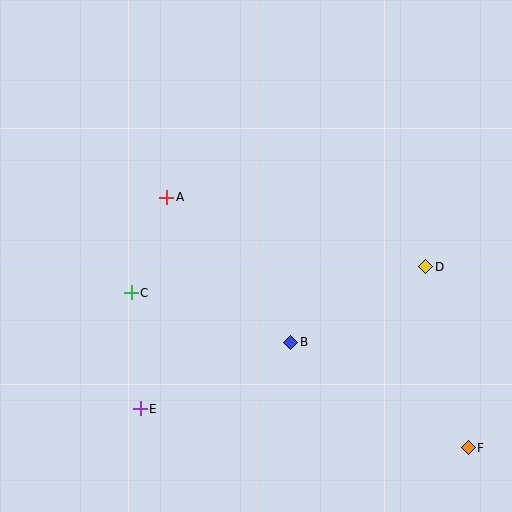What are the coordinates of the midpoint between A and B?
The midpoint between A and B is at (229, 270).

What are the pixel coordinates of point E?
Point E is at (140, 409).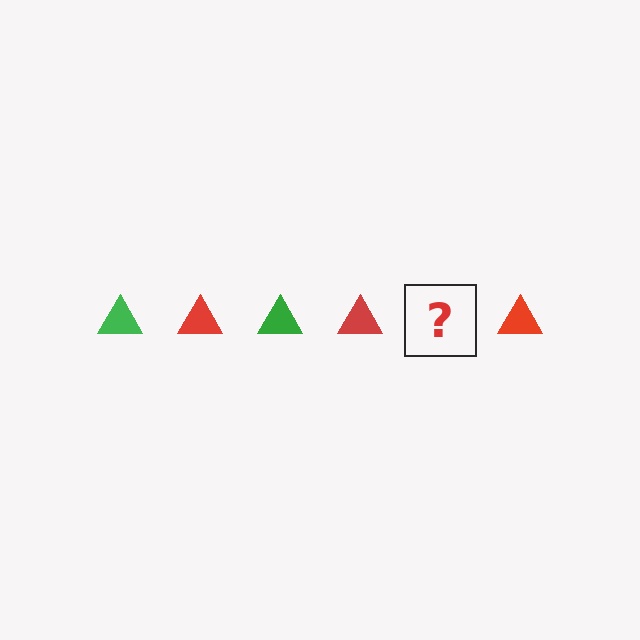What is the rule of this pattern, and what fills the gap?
The rule is that the pattern cycles through green, red triangles. The gap should be filled with a green triangle.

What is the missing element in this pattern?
The missing element is a green triangle.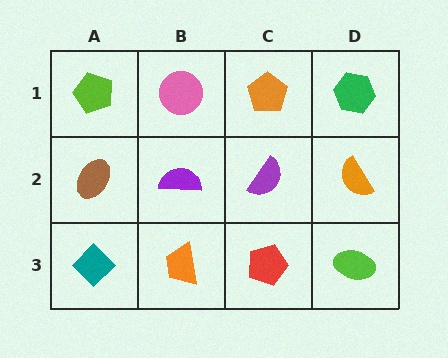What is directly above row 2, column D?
A green hexagon.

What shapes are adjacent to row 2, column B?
A pink circle (row 1, column B), an orange trapezoid (row 3, column B), a brown ellipse (row 2, column A), a purple semicircle (row 2, column C).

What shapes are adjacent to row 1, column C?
A purple semicircle (row 2, column C), a pink circle (row 1, column B), a green hexagon (row 1, column D).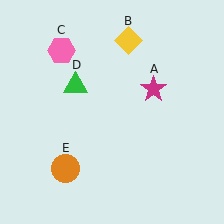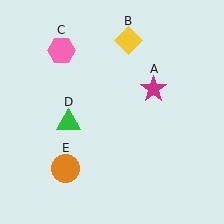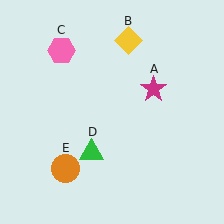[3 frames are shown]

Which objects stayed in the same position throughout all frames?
Magenta star (object A) and yellow diamond (object B) and pink hexagon (object C) and orange circle (object E) remained stationary.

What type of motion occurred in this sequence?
The green triangle (object D) rotated counterclockwise around the center of the scene.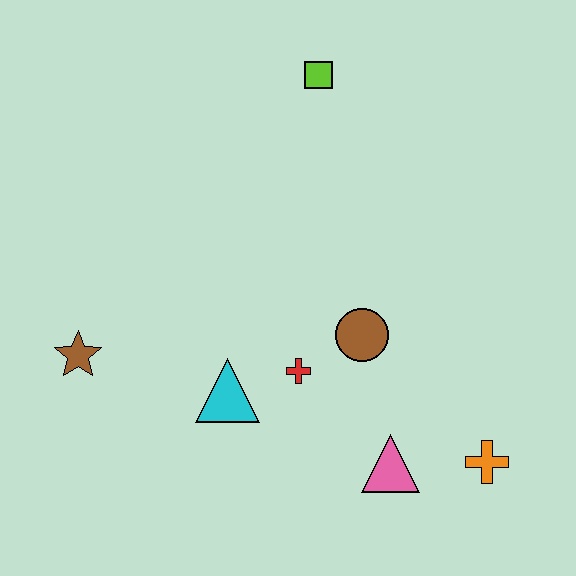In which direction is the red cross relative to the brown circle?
The red cross is to the left of the brown circle.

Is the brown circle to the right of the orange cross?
No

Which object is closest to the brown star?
The cyan triangle is closest to the brown star.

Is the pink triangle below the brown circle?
Yes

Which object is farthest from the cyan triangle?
The lime square is farthest from the cyan triangle.